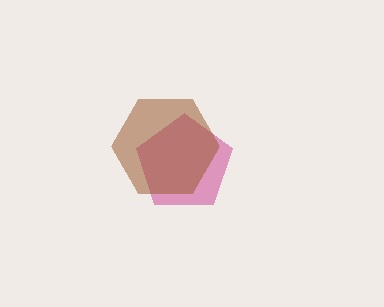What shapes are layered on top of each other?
The layered shapes are: a magenta pentagon, a brown hexagon.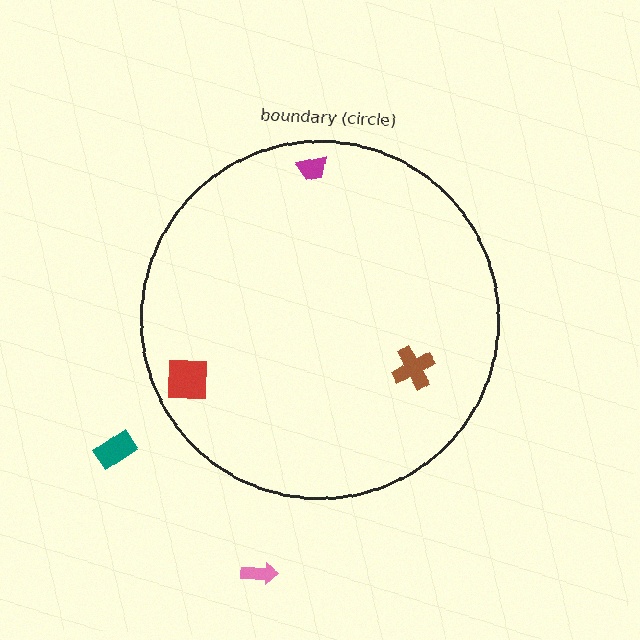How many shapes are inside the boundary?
3 inside, 2 outside.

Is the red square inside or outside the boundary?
Inside.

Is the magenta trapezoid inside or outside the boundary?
Inside.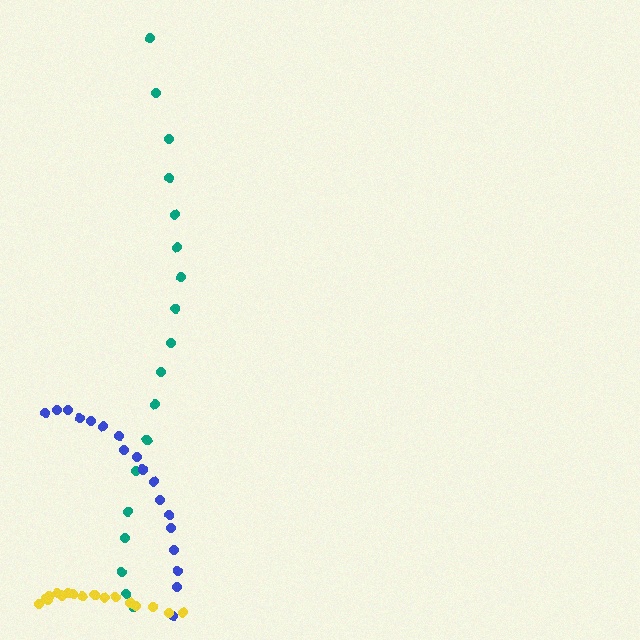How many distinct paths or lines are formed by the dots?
There are 3 distinct paths.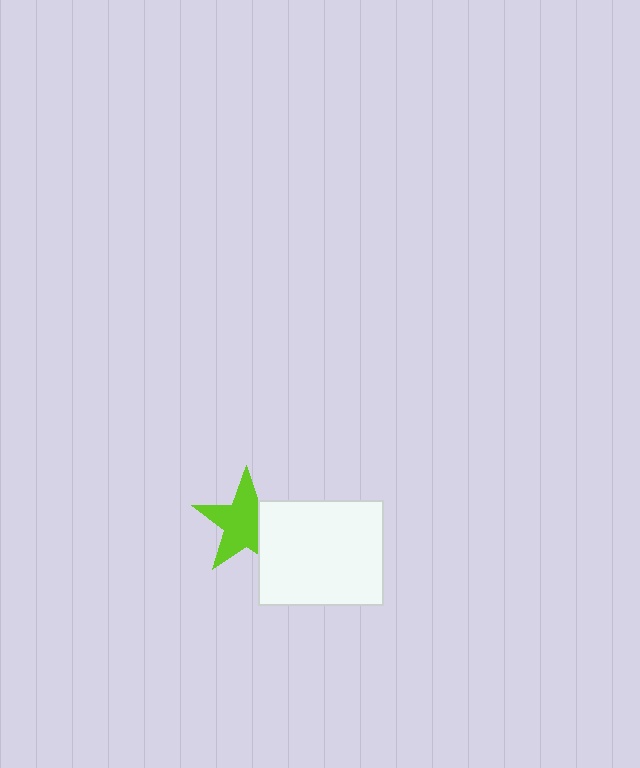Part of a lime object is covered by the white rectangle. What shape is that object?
It is a star.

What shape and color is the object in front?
The object in front is a white rectangle.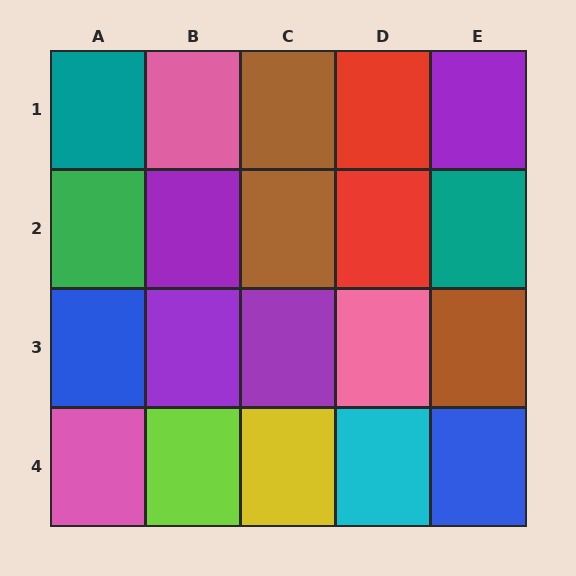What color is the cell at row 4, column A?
Pink.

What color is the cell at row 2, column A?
Green.